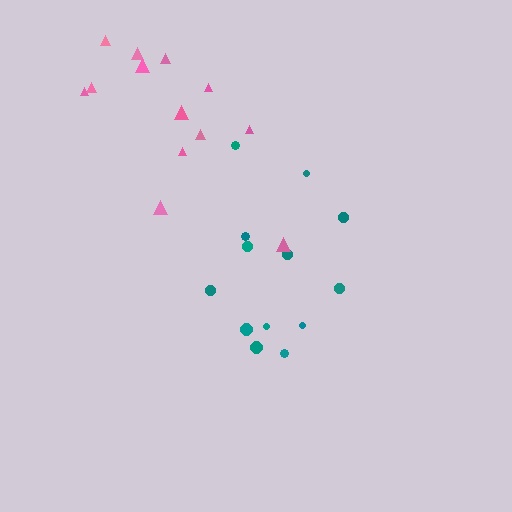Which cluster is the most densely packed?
Teal.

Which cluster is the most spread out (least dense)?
Pink.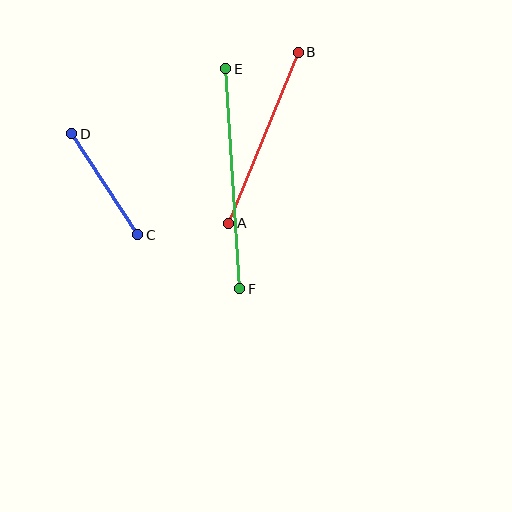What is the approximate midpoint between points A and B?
The midpoint is at approximately (263, 138) pixels.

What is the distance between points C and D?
The distance is approximately 120 pixels.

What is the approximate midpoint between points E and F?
The midpoint is at approximately (233, 179) pixels.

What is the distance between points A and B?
The distance is approximately 184 pixels.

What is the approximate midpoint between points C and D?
The midpoint is at approximately (105, 184) pixels.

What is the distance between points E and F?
The distance is approximately 220 pixels.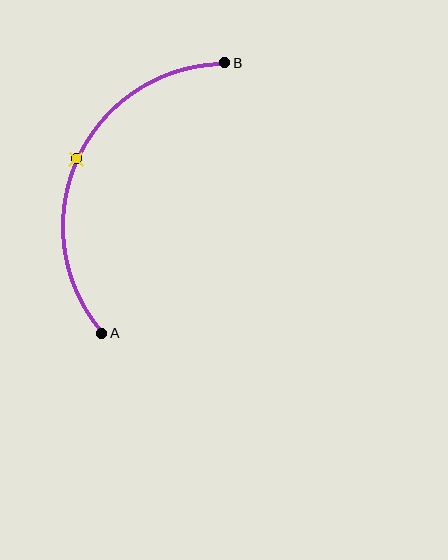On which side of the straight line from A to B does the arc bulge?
The arc bulges to the left of the straight line connecting A and B.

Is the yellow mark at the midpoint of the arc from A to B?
Yes. The yellow mark lies on the arc at equal arc-length from both A and B — it is the arc midpoint.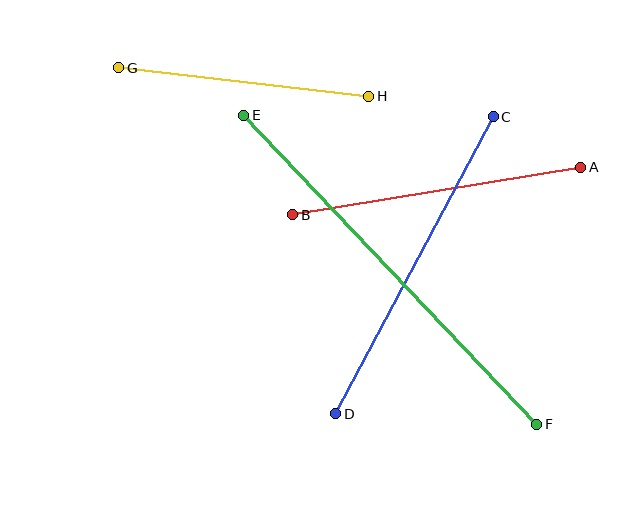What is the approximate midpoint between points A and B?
The midpoint is at approximately (437, 191) pixels.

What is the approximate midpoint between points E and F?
The midpoint is at approximately (390, 270) pixels.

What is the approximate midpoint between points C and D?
The midpoint is at approximately (414, 265) pixels.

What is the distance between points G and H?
The distance is approximately 252 pixels.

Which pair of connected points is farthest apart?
Points E and F are farthest apart.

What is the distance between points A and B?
The distance is approximately 292 pixels.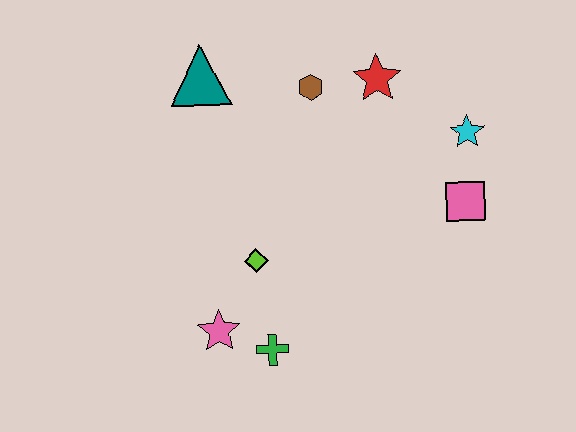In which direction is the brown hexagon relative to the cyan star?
The brown hexagon is to the left of the cyan star.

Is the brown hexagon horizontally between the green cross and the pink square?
Yes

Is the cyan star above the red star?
No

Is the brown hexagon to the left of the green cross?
No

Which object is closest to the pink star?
The green cross is closest to the pink star.